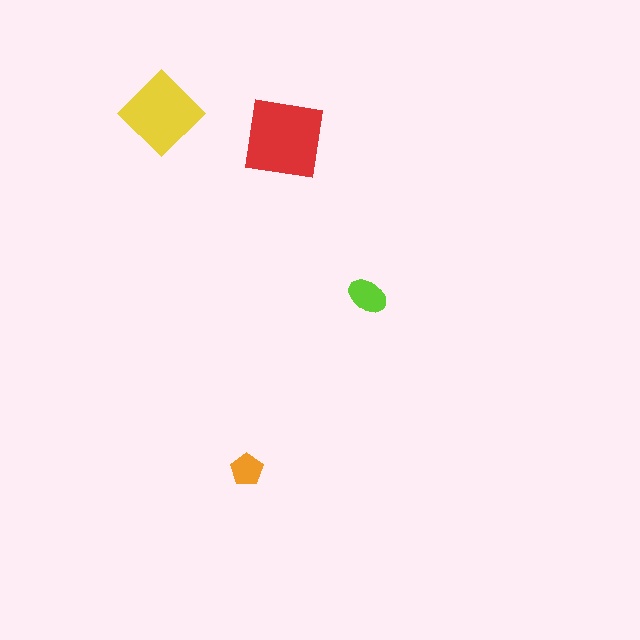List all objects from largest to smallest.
The red square, the yellow diamond, the lime ellipse, the orange pentagon.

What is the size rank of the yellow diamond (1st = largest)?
2nd.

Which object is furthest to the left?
The yellow diamond is leftmost.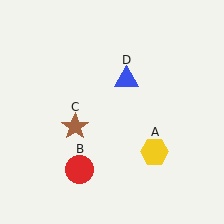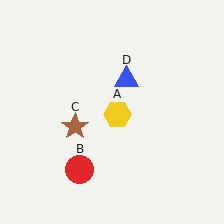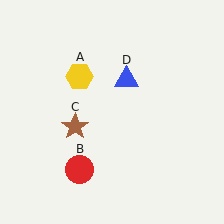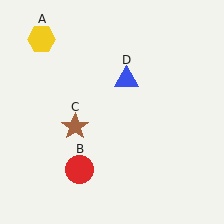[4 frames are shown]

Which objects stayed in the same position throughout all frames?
Red circle (object B) and brown star (object C) and blue triangle (object D) remained stationary.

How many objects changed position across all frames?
1 object changed position: yellow hexagon (object A).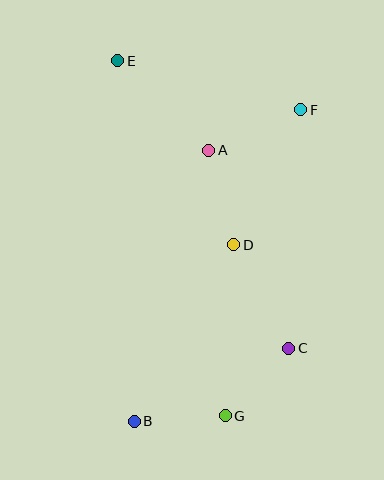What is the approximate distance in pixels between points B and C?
The distance between B and C is approximately 171 pixels.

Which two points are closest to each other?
Points B and G are closest to each other.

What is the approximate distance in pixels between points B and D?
The distance between B and D is approximately 203 pixels.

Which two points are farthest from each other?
Points E and G are farthest from each other.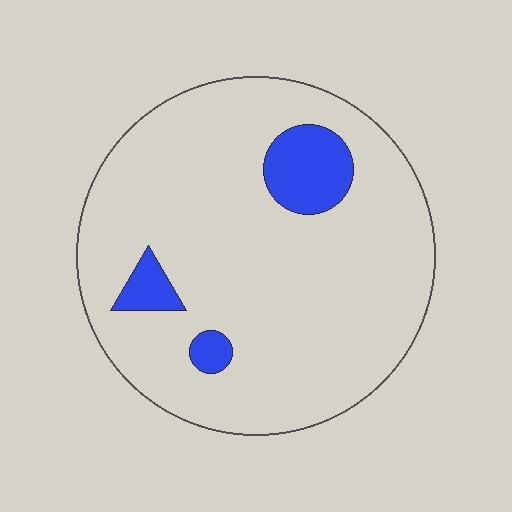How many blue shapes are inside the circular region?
3.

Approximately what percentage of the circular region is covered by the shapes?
Approximately 10%.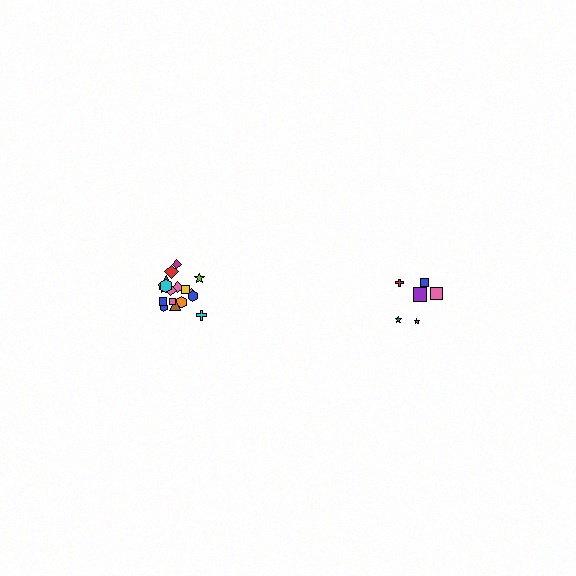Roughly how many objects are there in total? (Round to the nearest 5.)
Roughly 25 objects in total.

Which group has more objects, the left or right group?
The left group.